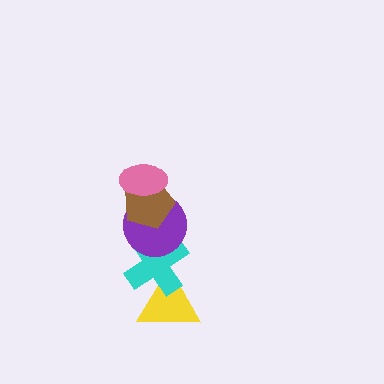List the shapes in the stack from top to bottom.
From top to bottom: the pink ellipse, the brown pentagon, the purple circle, the cyan cross, the yellow triangle.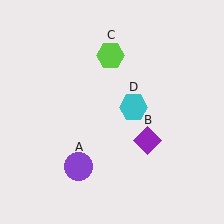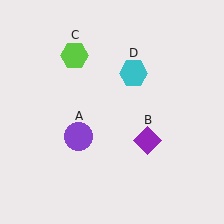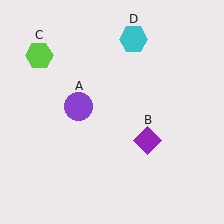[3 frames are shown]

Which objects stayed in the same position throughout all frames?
Purple diamond (object B) remained stationary.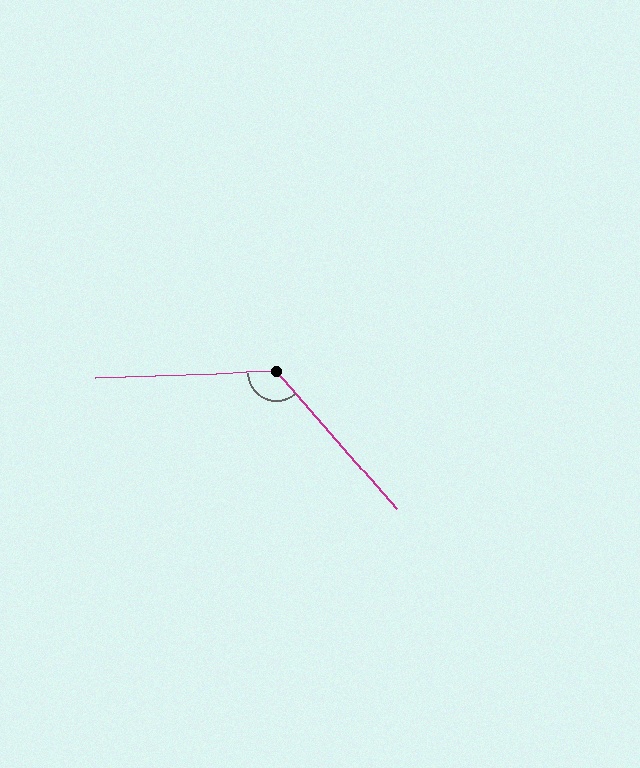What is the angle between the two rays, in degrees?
Approximately 129 degrees.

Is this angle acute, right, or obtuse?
It is obtuse.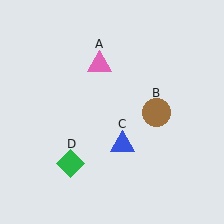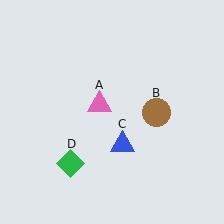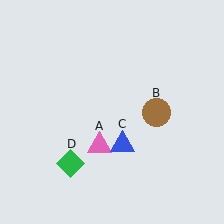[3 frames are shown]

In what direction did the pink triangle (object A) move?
The pink triangle (object A) moved down.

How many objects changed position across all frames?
1 object changed position: pink triangle (object A).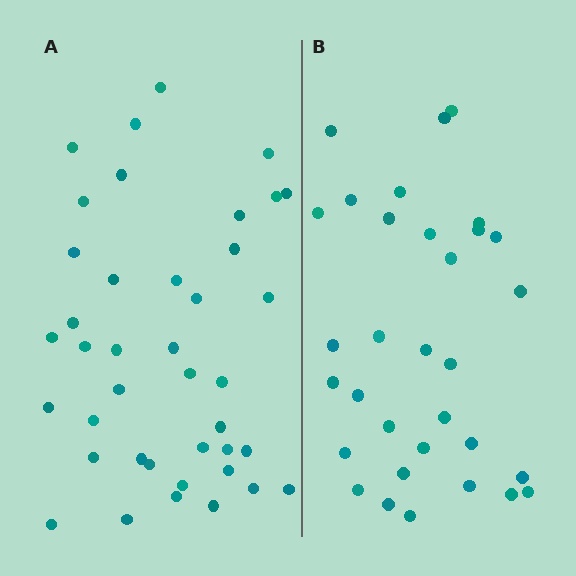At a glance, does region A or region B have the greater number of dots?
Region A (the left region) has more dots.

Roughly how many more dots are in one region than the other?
Region A has roughly 8 or so more dots than region B.